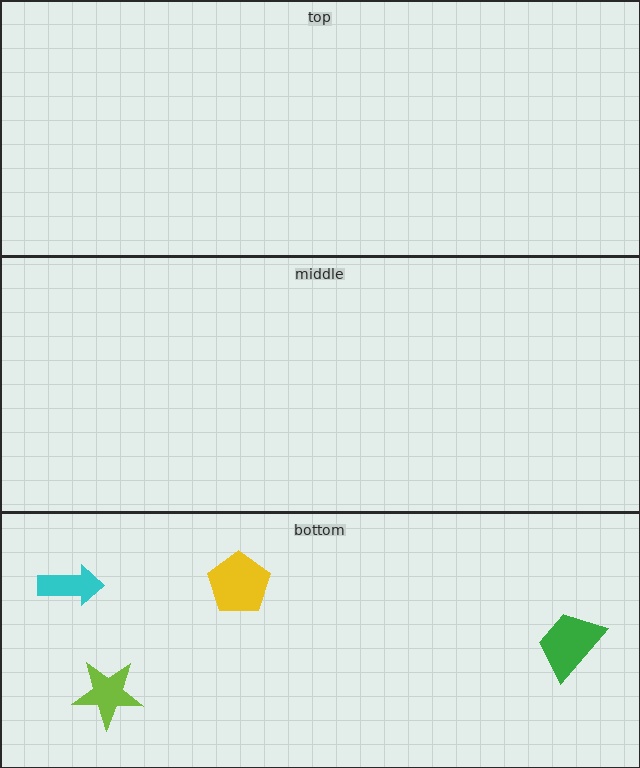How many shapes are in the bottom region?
4.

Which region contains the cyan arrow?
The bottom region.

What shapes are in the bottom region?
The green trapezoid, the cyan arrow, the lime star, the yellow pentagon.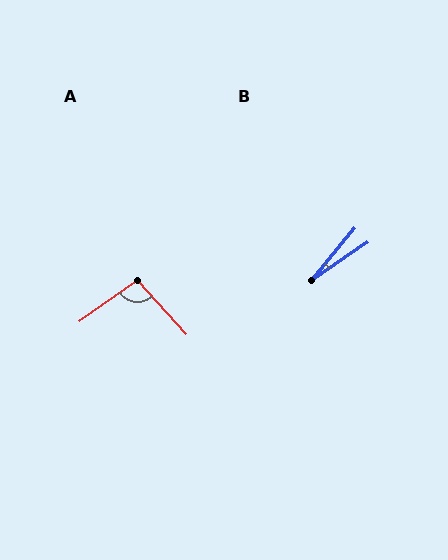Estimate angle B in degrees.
Approximately 16 degrees.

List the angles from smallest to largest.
B (16°), A (97°).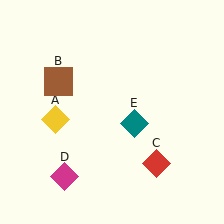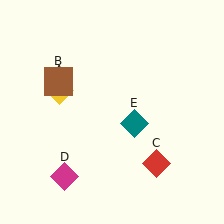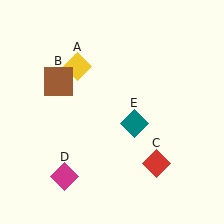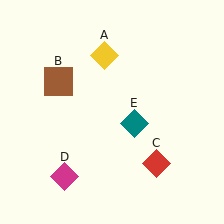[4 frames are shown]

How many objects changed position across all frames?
1 object changed position: yellow diamond (object A).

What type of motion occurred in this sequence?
The yellow diamond (object A) rotated clockwise around the center of the scene.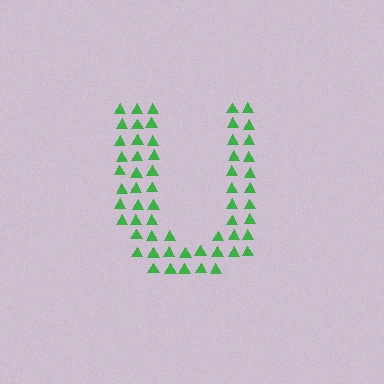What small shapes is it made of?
It is made of small triangles.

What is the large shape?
The large shape is the letter U.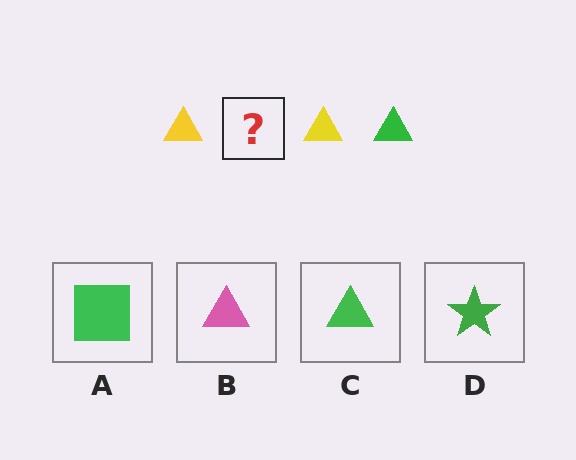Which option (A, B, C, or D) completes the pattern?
C.